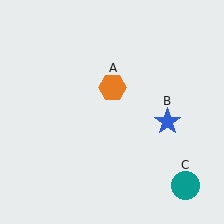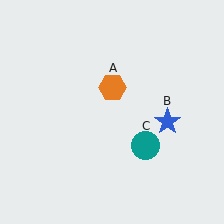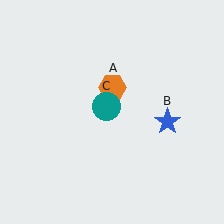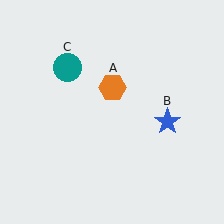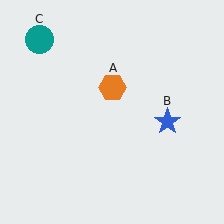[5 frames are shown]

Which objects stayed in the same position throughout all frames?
Orange hexagon (object A) and blue star (object B) remained stationary.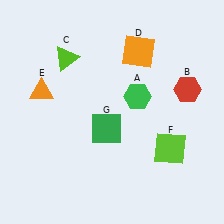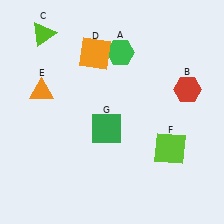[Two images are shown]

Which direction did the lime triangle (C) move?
The lime triangle (C) moved up.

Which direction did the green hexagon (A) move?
The green hexagon (A) moved up.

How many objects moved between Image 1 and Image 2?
3 objects moved between the two images.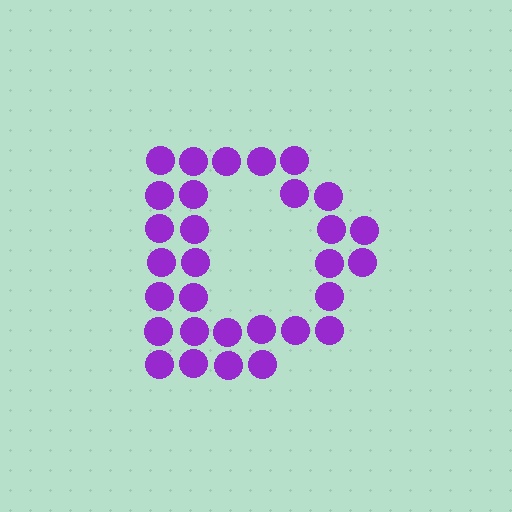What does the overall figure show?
The overall figure shows the letter D.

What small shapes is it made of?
It is made of small circles.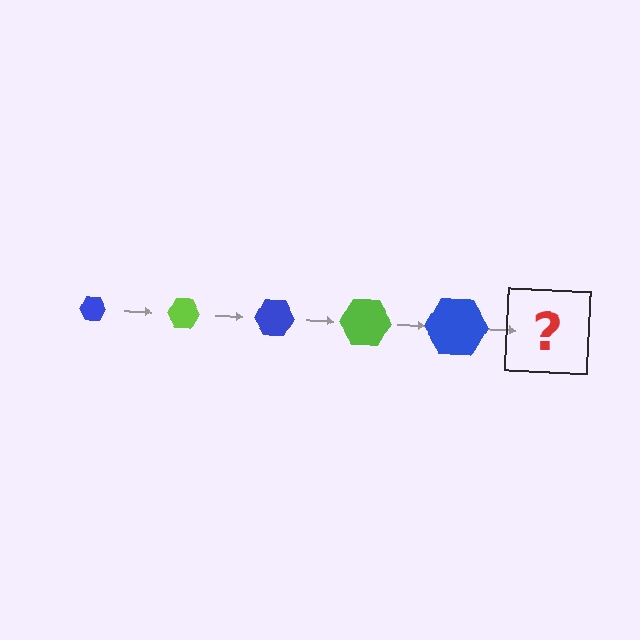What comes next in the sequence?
The next element should be a lime hexagon, larger than the previous one.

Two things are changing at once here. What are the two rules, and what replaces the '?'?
The two rules are that the hexagon grows larger each step and the color cycles through blue and lime. The '?' should be a lime hexagon, larger than the previous one.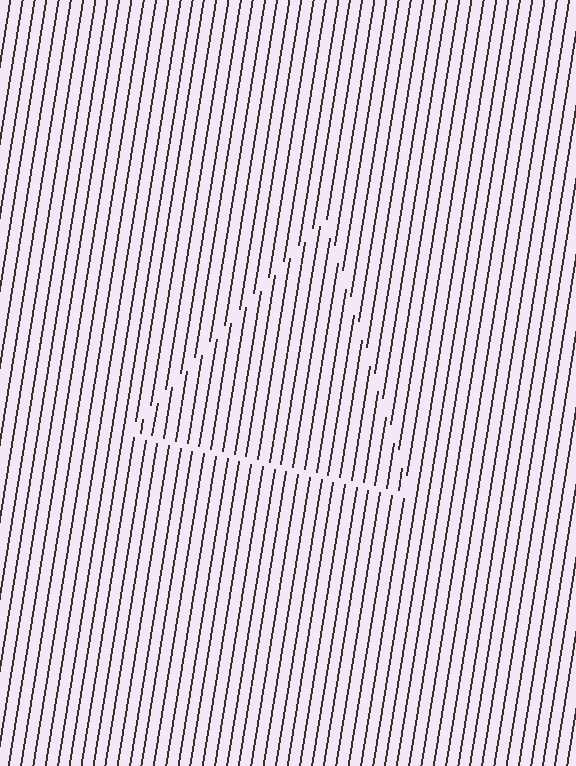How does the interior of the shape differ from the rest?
The interior of the shape contains the same grating, shifted by half a period — the contour is defined by the phase discontinuity where line-ends from the inner and outer gratings abut.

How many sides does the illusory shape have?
3 sides — the line-ends trace a triangle.